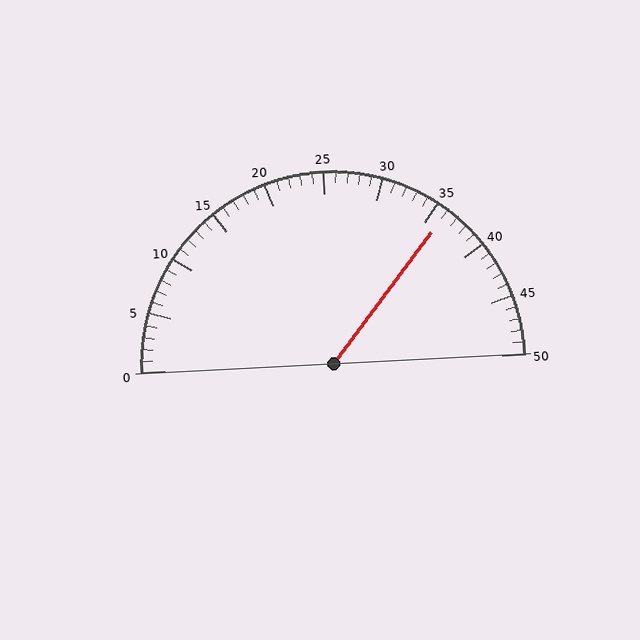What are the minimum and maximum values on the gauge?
The gauge ranges from 0 to 50.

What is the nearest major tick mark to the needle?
The nearest major tick mark is 35.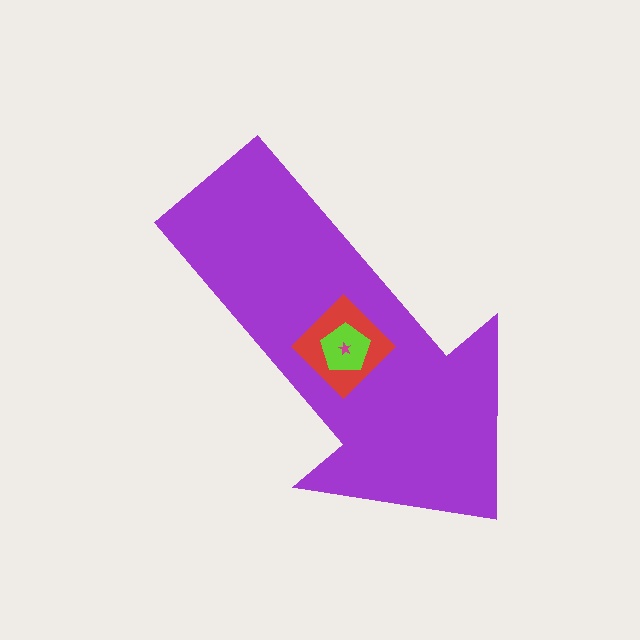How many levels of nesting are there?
4.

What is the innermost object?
The magenta star.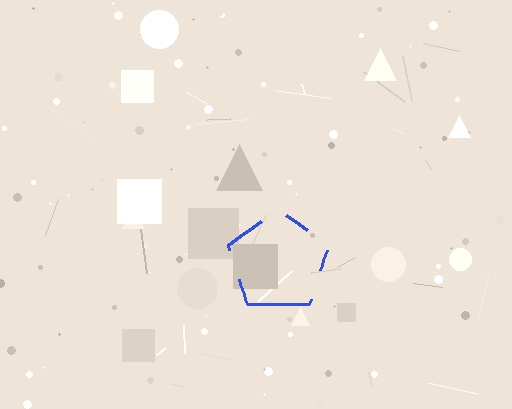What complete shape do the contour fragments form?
The contour fragments form a pentagon.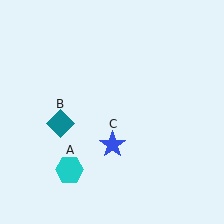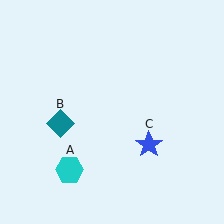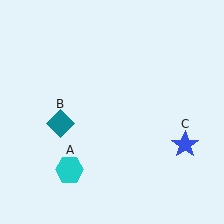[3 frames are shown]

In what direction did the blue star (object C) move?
The blue star (object C) moved right.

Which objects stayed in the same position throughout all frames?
Cyan hexagon (object A) and teal diamond (object B) remained stationary.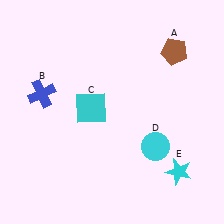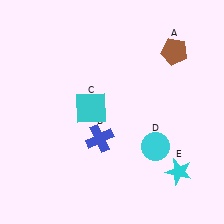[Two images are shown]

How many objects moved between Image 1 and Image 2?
1 object moved between the two images.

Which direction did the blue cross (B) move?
The blue cross (B) moved right.